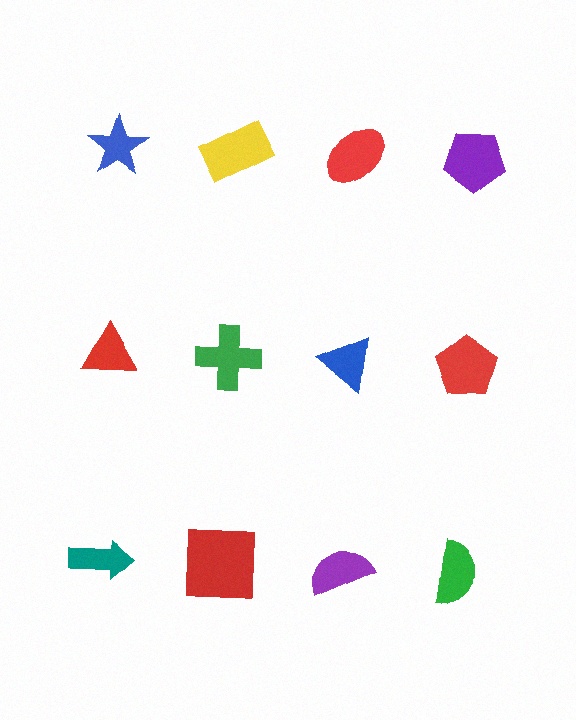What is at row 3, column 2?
A red square.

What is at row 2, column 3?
A blue triangle.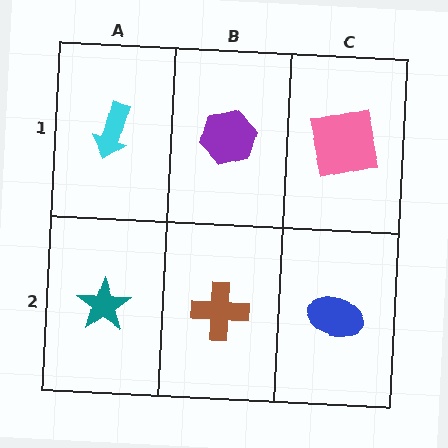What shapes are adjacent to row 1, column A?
A teal star (row 2, column A), a purple hexagon (row 1, column B).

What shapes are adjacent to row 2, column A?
A cyan arrow (row 1, column A), a brown cross (row 2, column B).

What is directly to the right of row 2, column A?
A brown cross.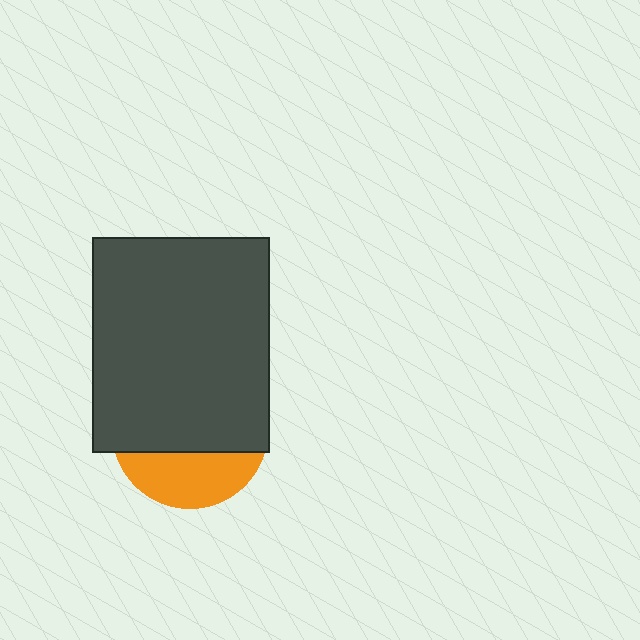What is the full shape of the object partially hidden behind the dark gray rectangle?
The partially hidden object is an orange circle.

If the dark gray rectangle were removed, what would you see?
You would see the complete orange circle.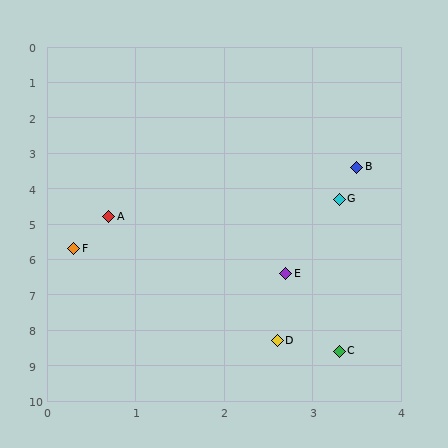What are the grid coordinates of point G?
Point G is at approximately (3.3, 4.3).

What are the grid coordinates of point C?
Point C is at approximately (3.3, 8.6).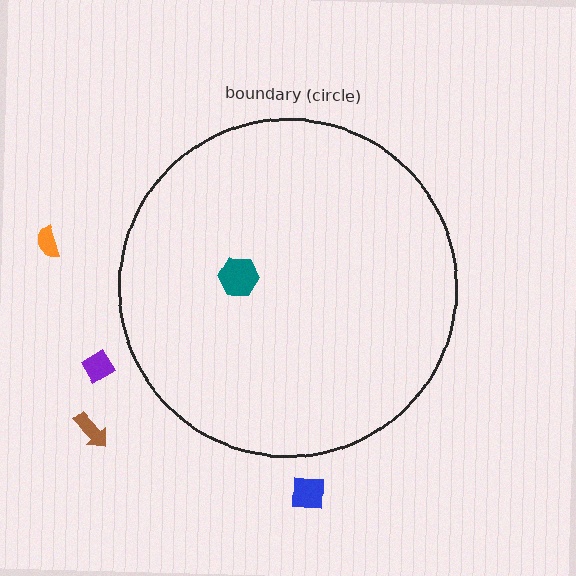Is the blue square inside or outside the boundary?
Outside.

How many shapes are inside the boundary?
1 inside, 4 outside.